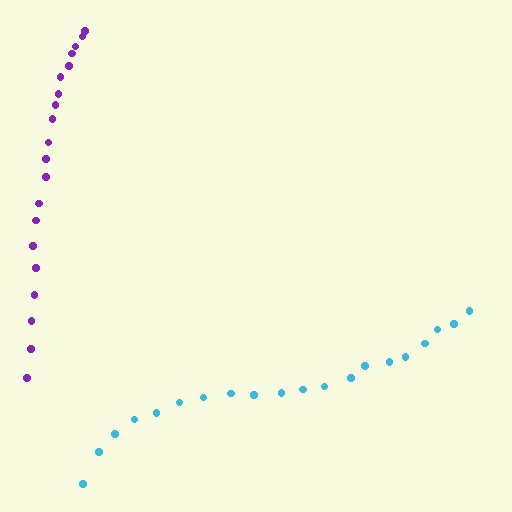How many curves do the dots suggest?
There are 2 distinct paths.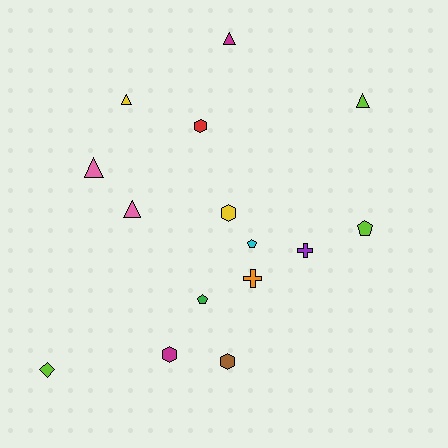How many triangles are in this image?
There are 5 triangles.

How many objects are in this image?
There are 15 objects.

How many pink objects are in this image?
There are 2 pink objects.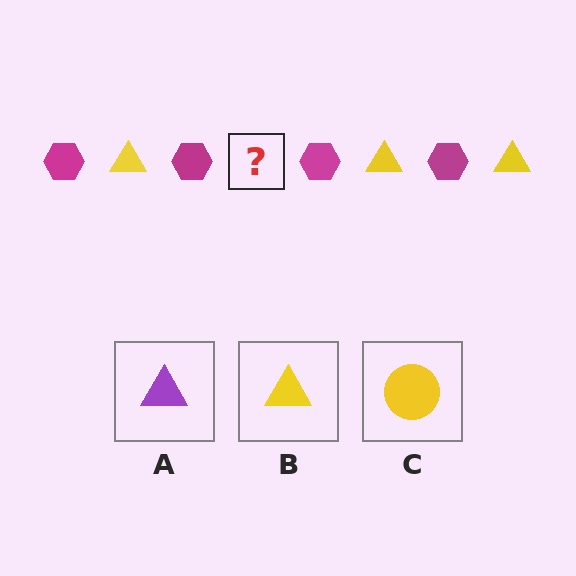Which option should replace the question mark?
Option B.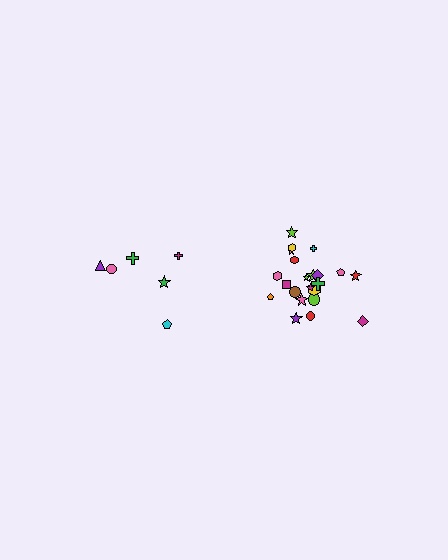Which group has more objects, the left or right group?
The right group.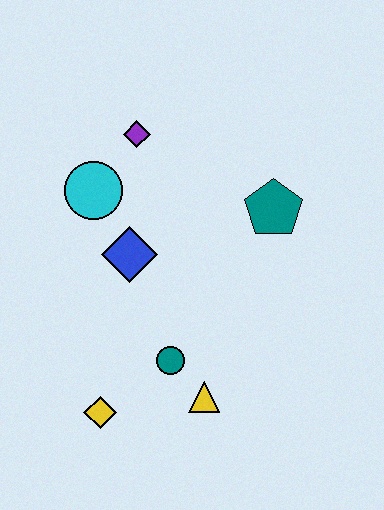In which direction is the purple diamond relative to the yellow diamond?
The purple diamond is above the yellow diamond.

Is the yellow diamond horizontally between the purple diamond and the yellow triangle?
No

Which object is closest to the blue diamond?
The cyan circle is closest to the blue diamond.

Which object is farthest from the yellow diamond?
The purple diamond is farthest from the yellow diamond.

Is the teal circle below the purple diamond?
Yes